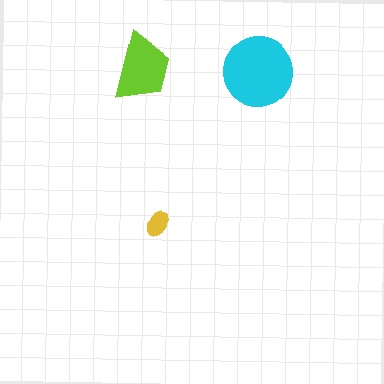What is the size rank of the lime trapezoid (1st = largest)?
2nd.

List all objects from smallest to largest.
The yellow ellipse, the lime trapezoid, the cyan circle.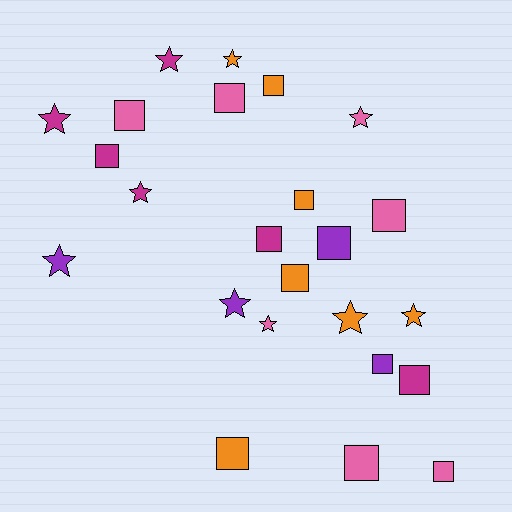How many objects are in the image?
There are 24 objects.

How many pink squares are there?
There are 5 pink squares.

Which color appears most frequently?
Orange, with 7 objects.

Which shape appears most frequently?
Square, with 14 objects.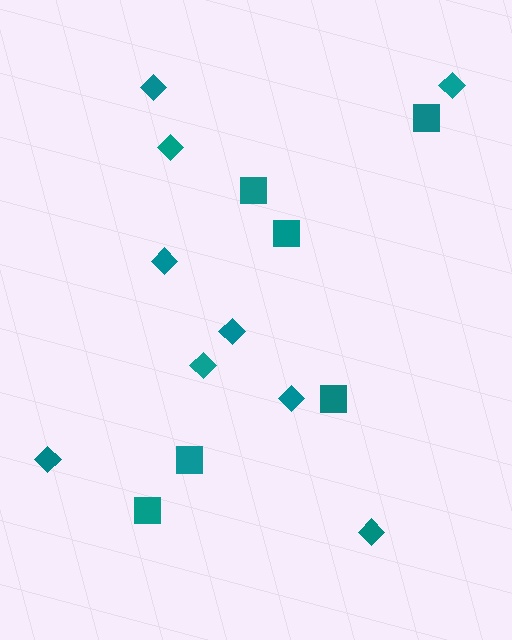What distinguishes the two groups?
There are 2 groups: one group of squares (6) and one group of diamonds (9).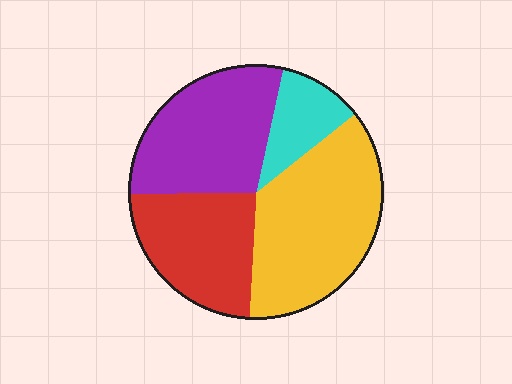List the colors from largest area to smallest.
From largest to smallest: yellow, purple, red, cyan.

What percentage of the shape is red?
Red covers around 25% of the shape.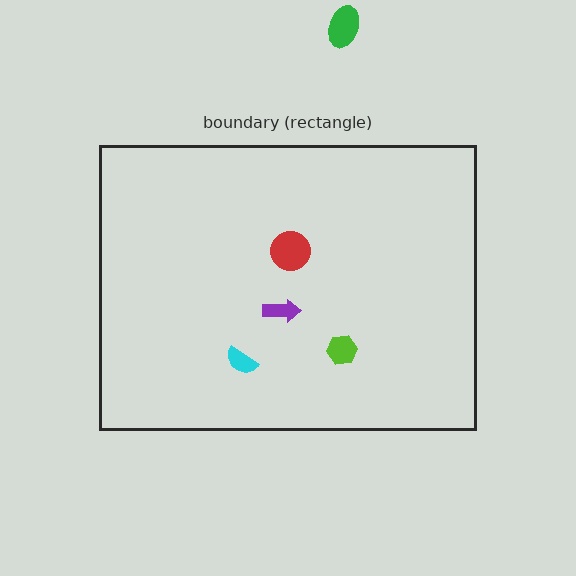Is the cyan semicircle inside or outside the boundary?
Inside.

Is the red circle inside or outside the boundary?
Inside.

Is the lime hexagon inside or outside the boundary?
Inside.